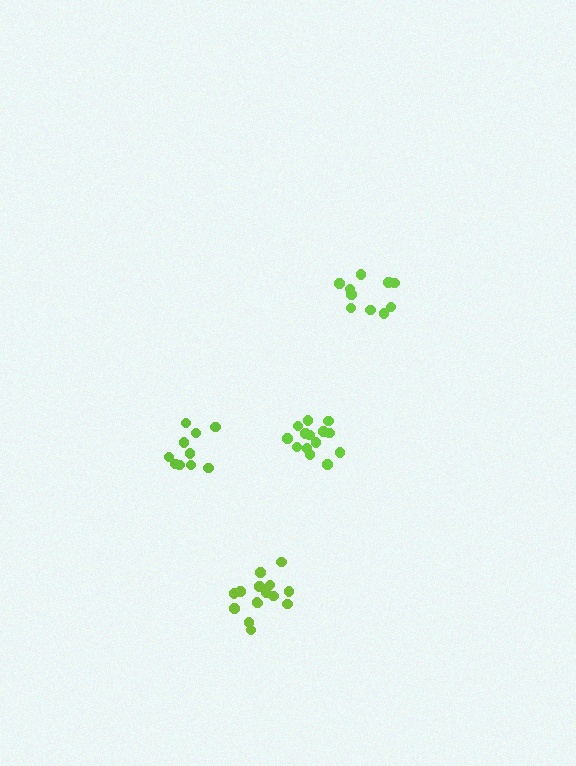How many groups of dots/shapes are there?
There are 4 groups.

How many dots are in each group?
Group 1: 10 dots, Group 2: 14 dots, Group 3: 10 dots, Group 4: 15 dots (49 total).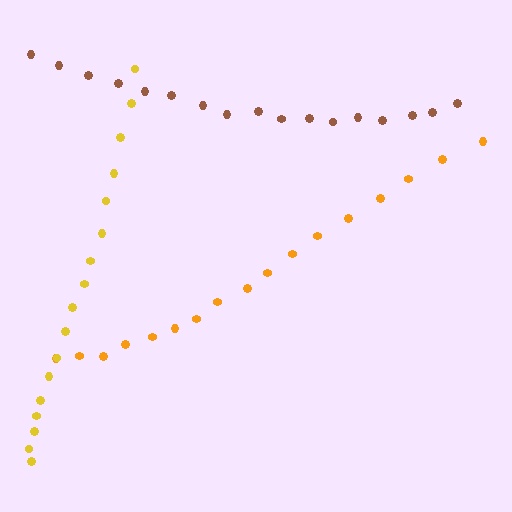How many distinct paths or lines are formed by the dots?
There are 3 distinct paths.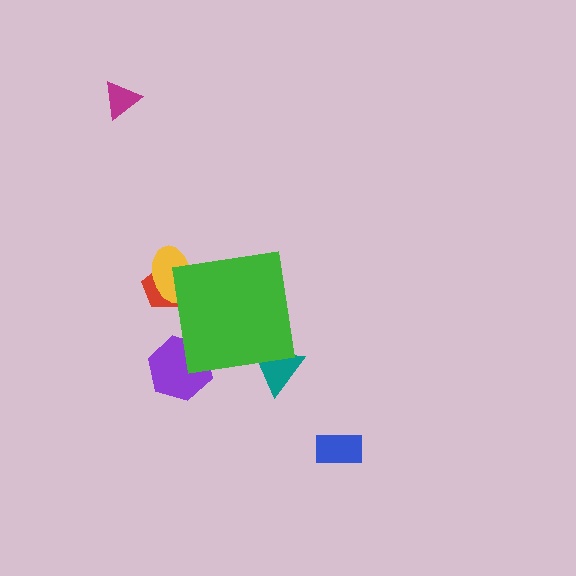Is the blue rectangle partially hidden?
No, the blue rectangle is fully visible.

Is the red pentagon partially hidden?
Yes, the red pentagon is partially hidden behind the green square.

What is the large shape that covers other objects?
A green square.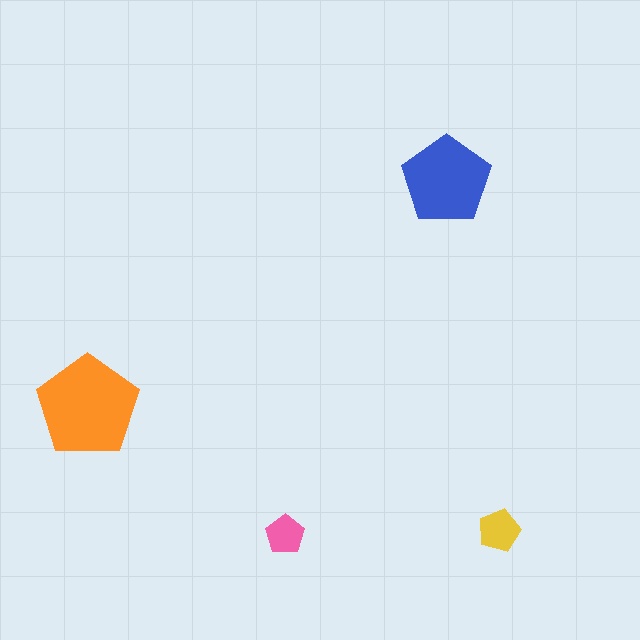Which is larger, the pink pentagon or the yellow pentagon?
The yellow one.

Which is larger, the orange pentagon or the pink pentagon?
The orange one.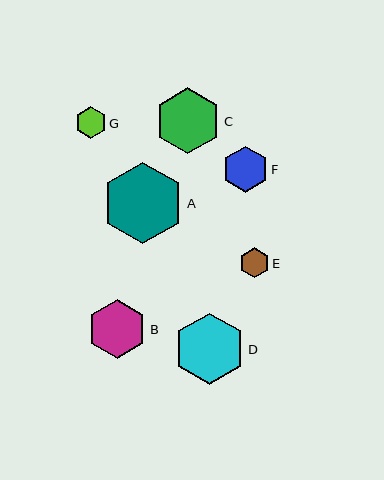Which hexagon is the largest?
Hexagon A is the largest with a size of approximately 82 pixels.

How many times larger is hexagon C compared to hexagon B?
Hexagon C is approximately 1.1 times the size of hexagon B.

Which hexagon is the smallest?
Hexagon E is the smallest with a size of approximately 29 pixels.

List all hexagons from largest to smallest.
From largest to smallest: A, D, C, B, F, G, E.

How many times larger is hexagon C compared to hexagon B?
Hexagon C is approximately 1.1 times the size of hexagon B.